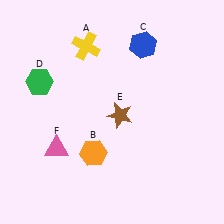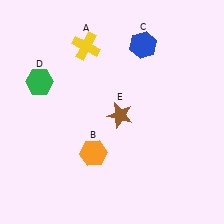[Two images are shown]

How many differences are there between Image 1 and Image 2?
There is 1 difference between the two images.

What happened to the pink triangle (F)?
The pink triangle (F) was removed in Image 2. It was in the bottom-left area of Image 1.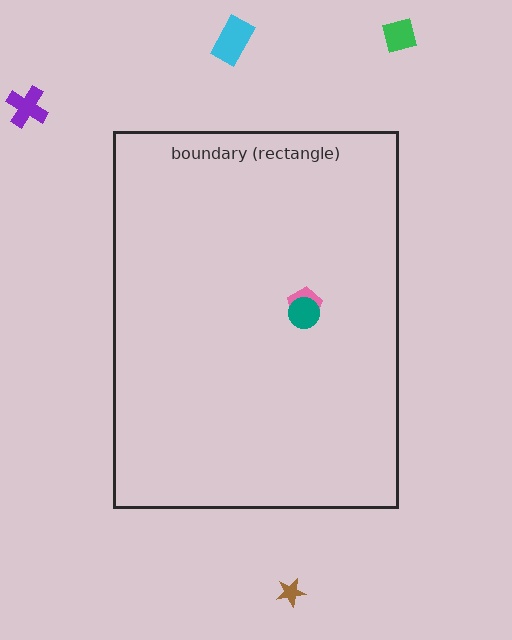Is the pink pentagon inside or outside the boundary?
Inside.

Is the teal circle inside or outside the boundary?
Inside.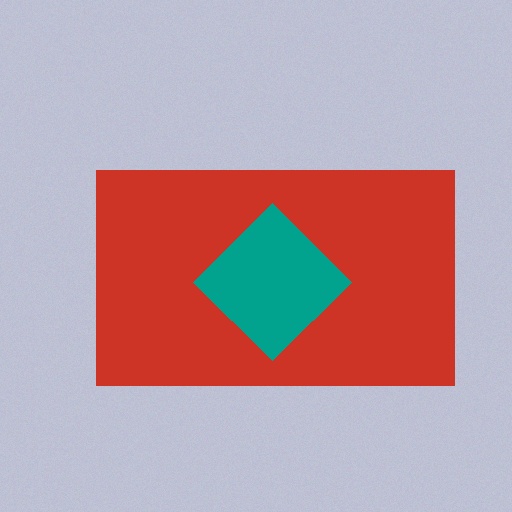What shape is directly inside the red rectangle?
The teal diamond.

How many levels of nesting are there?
2.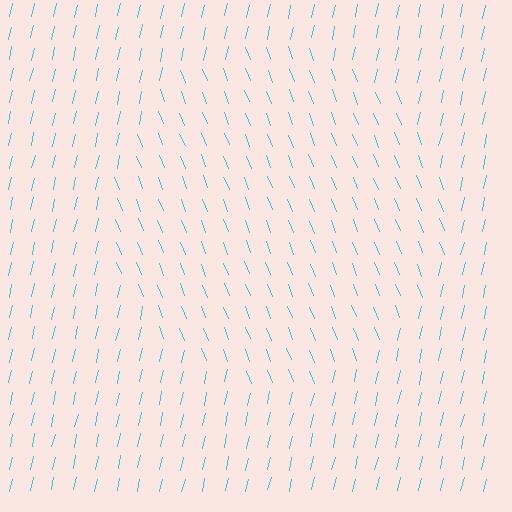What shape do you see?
I see a circle.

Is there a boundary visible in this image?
Yes, there is a texture boundary formed by a change in line orientation.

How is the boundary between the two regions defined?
The boundary is defined purely by a change in line orientation (approximately 34 degrees difference). All lines are the same color and thickness.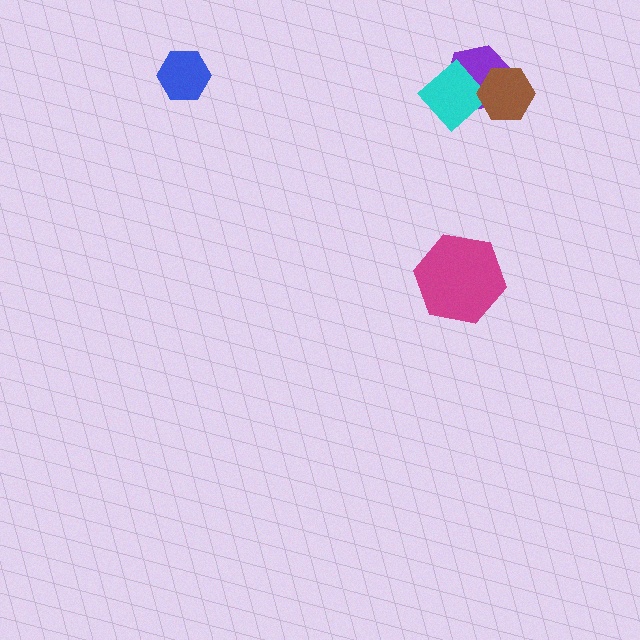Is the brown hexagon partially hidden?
No, no other shape covers it.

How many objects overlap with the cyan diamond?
1 object overlaps with the cyan diamond.